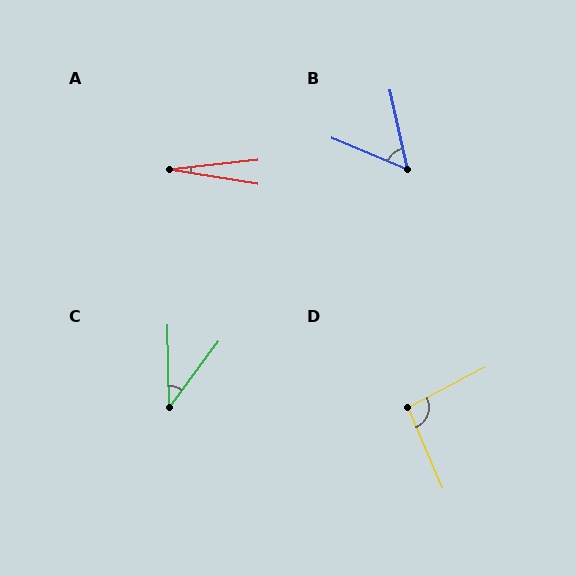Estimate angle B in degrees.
Approximately 55 degrees.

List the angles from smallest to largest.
A (16°), C (38°), B (55°), D (94°).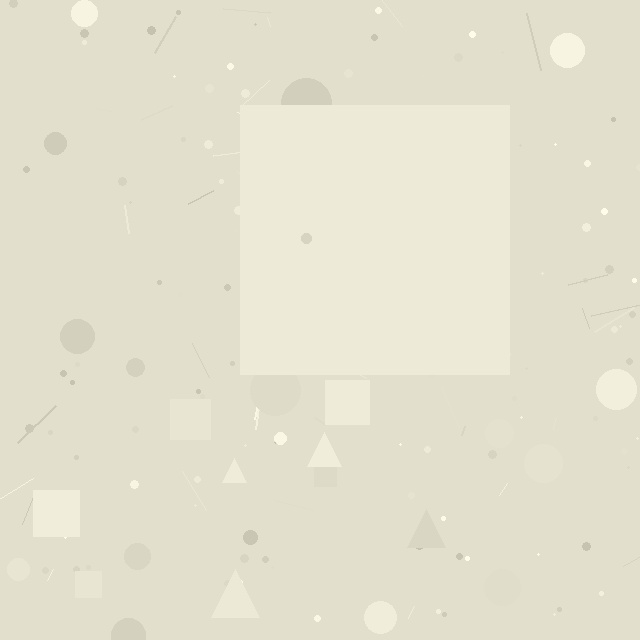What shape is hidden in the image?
A square is hidden in the image.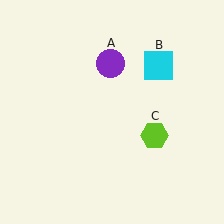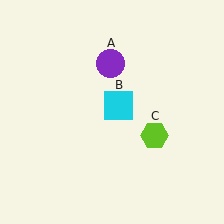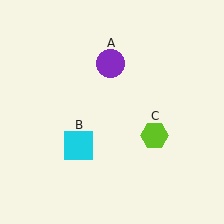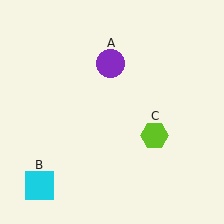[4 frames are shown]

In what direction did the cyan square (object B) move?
The cyan square (object B) moved down and to the left.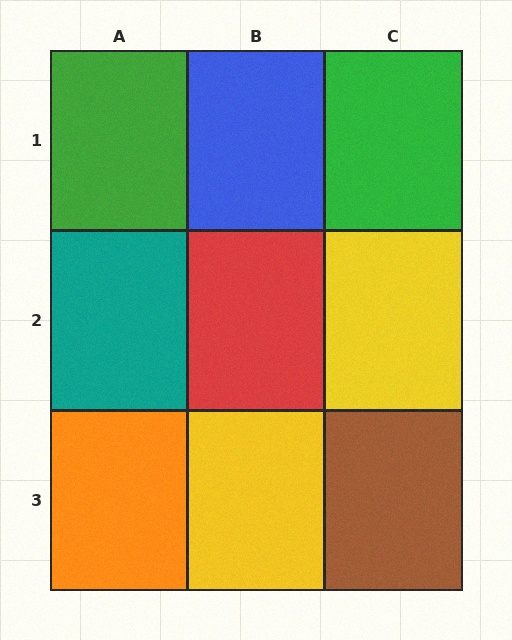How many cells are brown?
1 cell is brown.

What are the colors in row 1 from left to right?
Green, blue, green.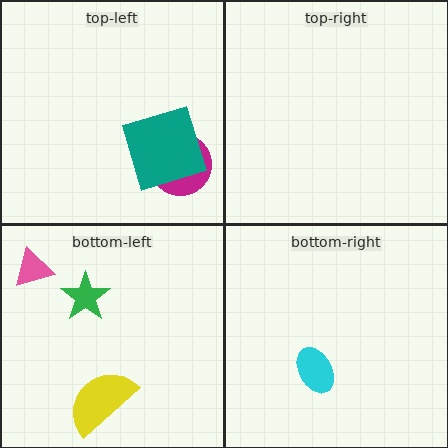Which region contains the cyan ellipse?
The bottom-right region.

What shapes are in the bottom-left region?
The pink triangle, the yellow semicircle, the green star.